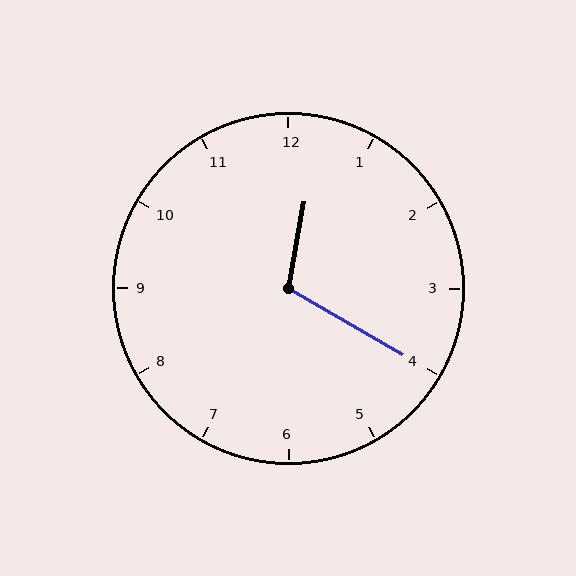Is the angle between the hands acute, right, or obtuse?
It is obtuse.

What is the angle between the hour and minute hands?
Approximately 110 degrees.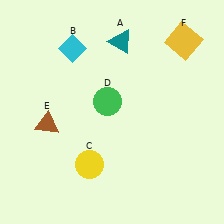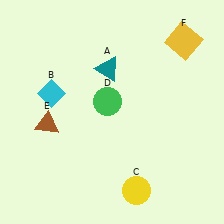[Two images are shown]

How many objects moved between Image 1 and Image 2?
3 objects moved between the two images.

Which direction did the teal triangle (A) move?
The teal triangle (A) moved down.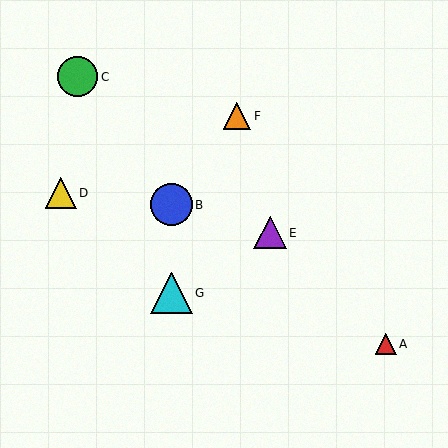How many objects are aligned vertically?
2 objects (B, G) are aligned vertically.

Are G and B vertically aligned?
Yes, both are at x≈172.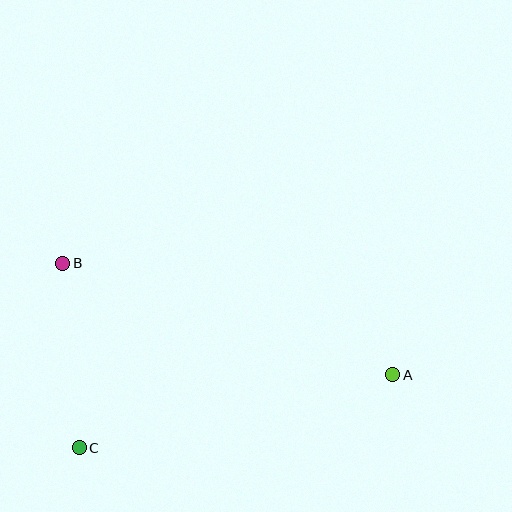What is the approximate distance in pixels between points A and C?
The distance between A and C is approximately 322 pixels.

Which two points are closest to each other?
Points B and C are closest to each other.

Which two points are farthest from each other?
Points A and B are farthest from each other.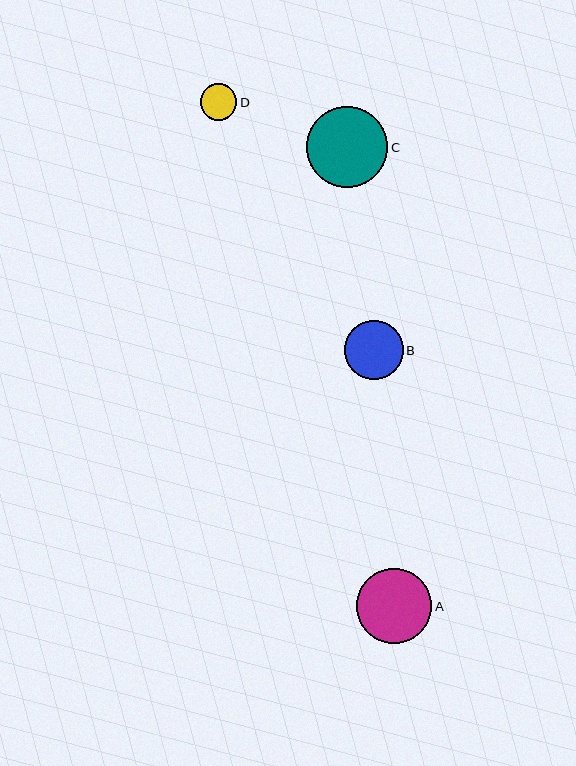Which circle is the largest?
Circle C is the largest with a size of approximately 81 pixels.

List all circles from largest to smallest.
From largest to smallest: C, A, B, D.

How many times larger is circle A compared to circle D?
Circle A is approximately 2.1 times the size of circle D.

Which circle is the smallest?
Circle D is the smallest with a size of approximately 36 pixels.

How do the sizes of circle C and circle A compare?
Circle C and circle A are approximately the same size.